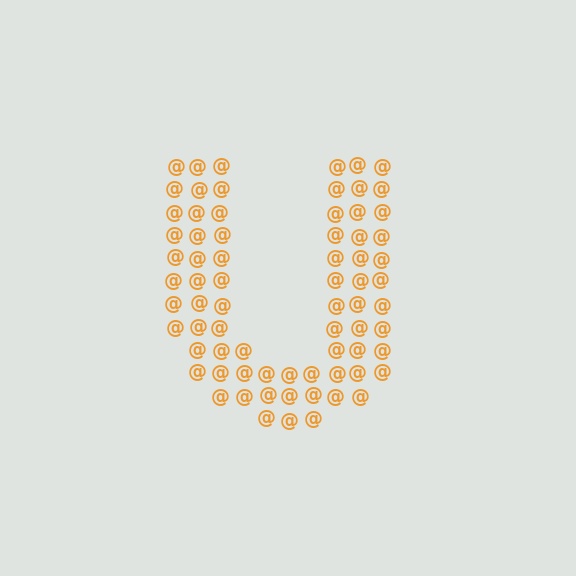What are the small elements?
The small elements are at signs.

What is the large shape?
The large shape is the letter U.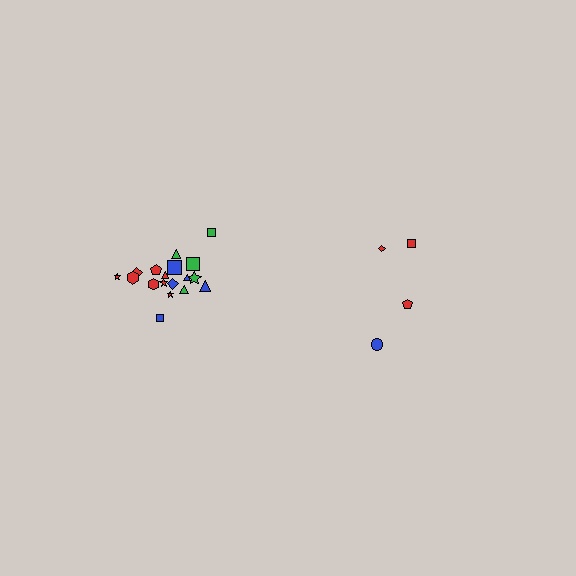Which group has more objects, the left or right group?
The left group.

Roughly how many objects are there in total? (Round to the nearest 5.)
Roughly 20 objects in total.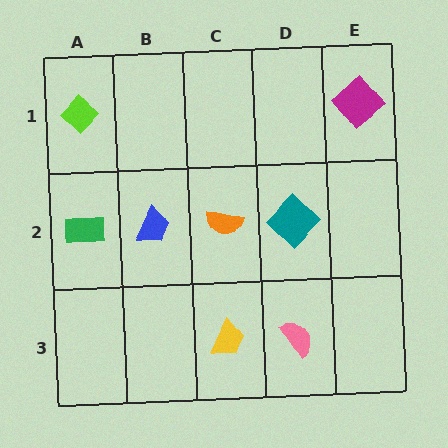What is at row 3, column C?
A yellow trapezoid.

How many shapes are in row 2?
4 shapes.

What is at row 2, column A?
A green rectangle.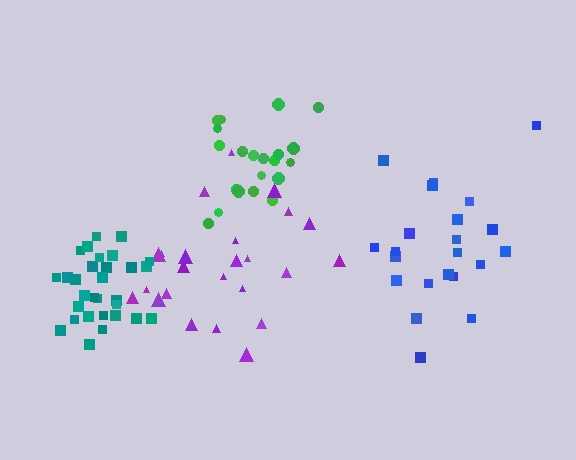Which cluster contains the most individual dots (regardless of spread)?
Teal (31).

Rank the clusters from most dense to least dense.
teal, green, blue, purple.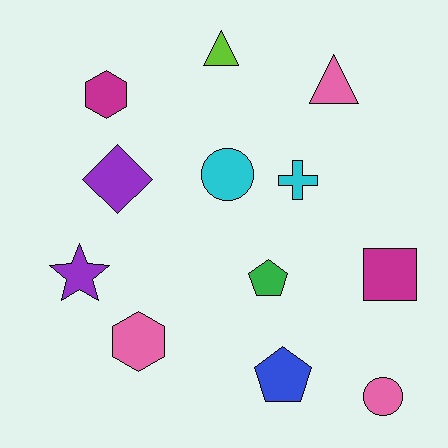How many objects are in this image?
There are 12 objects.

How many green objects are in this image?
There is 1 green object.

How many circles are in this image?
There are 2 circles.